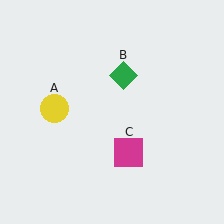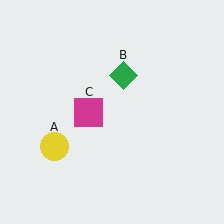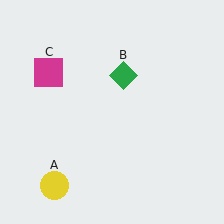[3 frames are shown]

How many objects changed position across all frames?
2 objects changed position: yellow circle (object A), magenta square (object C).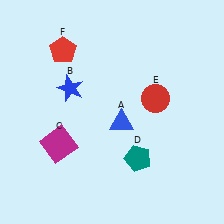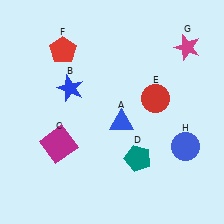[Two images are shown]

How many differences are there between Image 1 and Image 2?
There are 2 differences between the two images.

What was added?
A magenta star (G), a blue circle (H) were added in Image 2.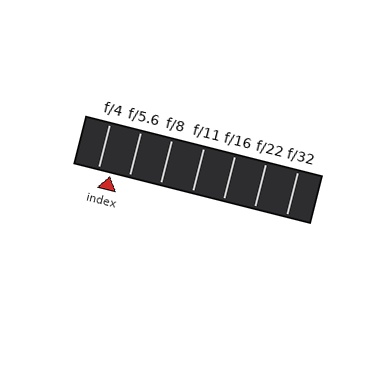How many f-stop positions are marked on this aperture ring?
There are 7 f-stop positions marked.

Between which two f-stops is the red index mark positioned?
The index mark is between f/4 and f/5.6.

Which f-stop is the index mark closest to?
The index mark is closest to f/4.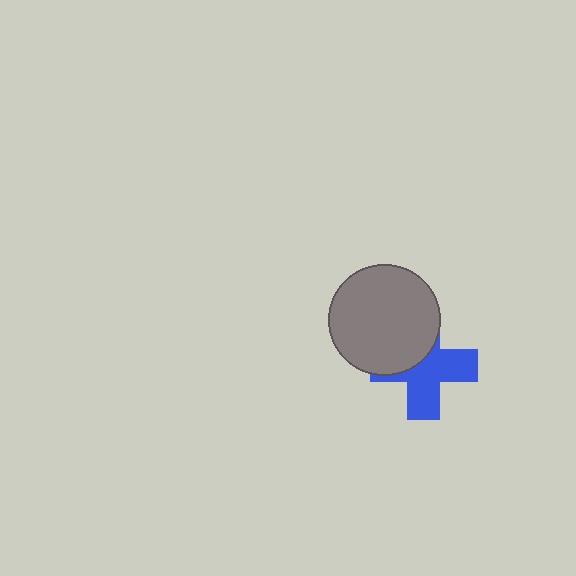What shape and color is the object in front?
The object in front is a gray circle.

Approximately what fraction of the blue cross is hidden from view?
Roughly 42% of the blue cross is hidden behind the gray circle.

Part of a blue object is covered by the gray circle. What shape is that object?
It is a cross.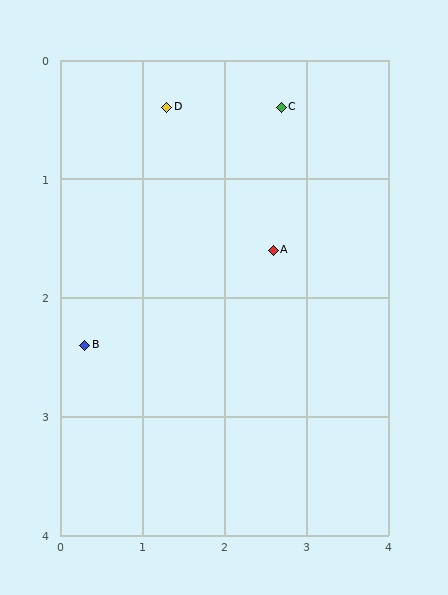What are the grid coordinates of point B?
Point B is at approximately (0.3, 2.4).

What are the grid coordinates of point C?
Point C is at approximately (2.7, 0.4).